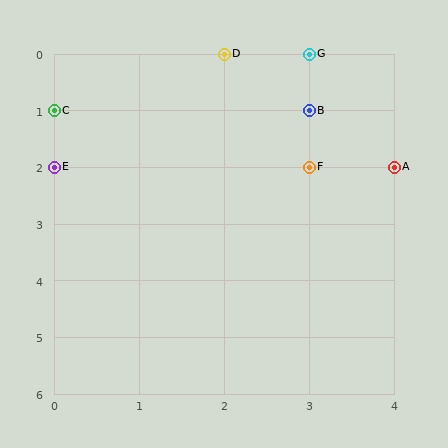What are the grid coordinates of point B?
Point B is at grid coordinates (3, 1).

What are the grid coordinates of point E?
Point E is at grid coordinates (0, 2).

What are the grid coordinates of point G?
Point G is at grid coordinates (3, 0).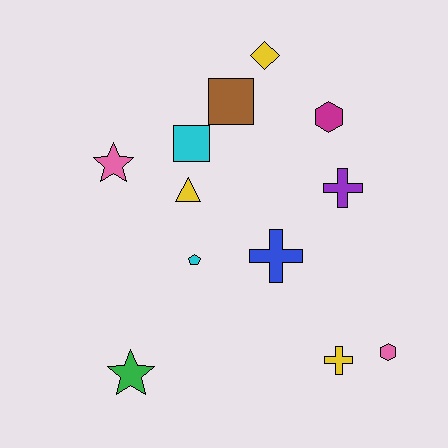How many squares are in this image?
There are 2 squares.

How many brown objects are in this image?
There is 1 brown object.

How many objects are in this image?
There are 12 objects.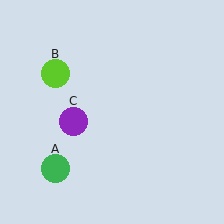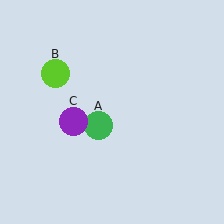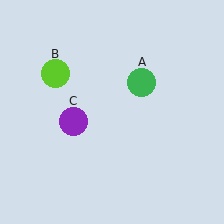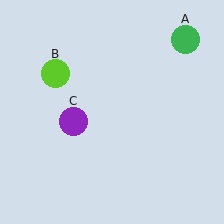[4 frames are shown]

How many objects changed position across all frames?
1 object changed position: green circle (object A).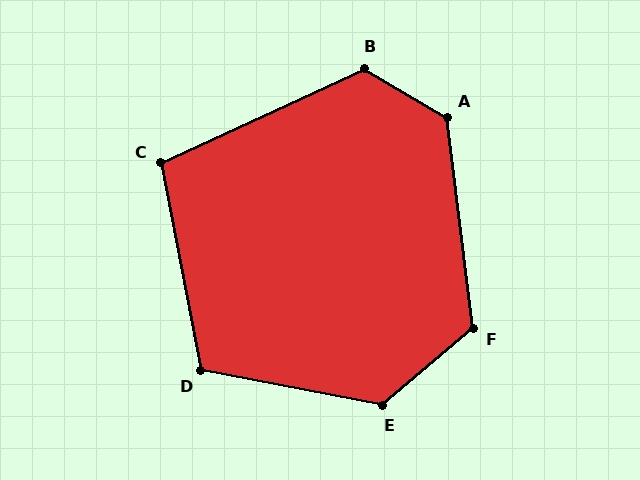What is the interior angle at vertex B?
Approximately 125 degrees (obtuse).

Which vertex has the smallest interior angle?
C, at approximately 104 degrees.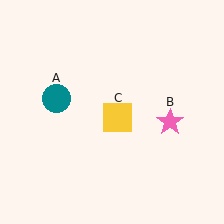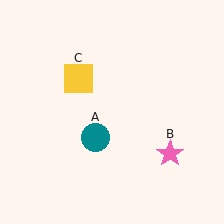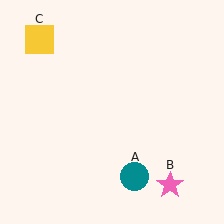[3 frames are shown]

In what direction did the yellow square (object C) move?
The yellow square (object C) moved up and to the left.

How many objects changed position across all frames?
3 objects changed position: teal circle (object A), pink star (object B), yellow square (object C).